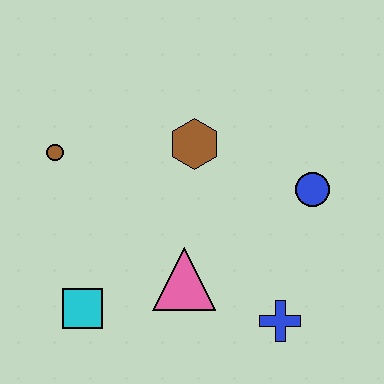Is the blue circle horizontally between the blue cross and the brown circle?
No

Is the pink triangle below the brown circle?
Yes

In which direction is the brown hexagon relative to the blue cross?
The brown hexagon is above the blue cross.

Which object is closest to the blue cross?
The pink triangle is closest to the blue cross.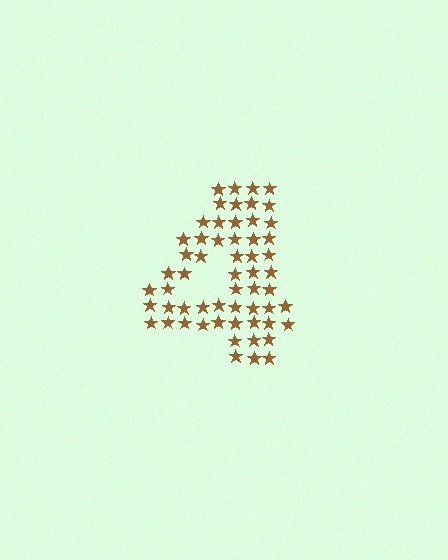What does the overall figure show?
The overall figure shows the digit 4.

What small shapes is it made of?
It is made of small stars.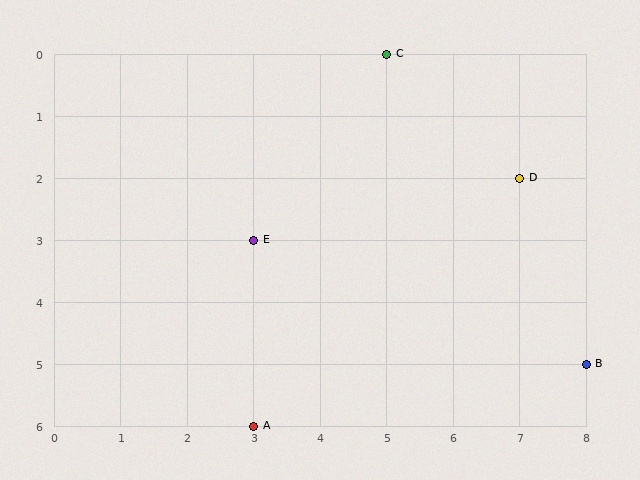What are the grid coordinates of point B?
Point B is at grid coordinates (8, 5).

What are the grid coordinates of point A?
Point A is at grid coordinates (3, 6).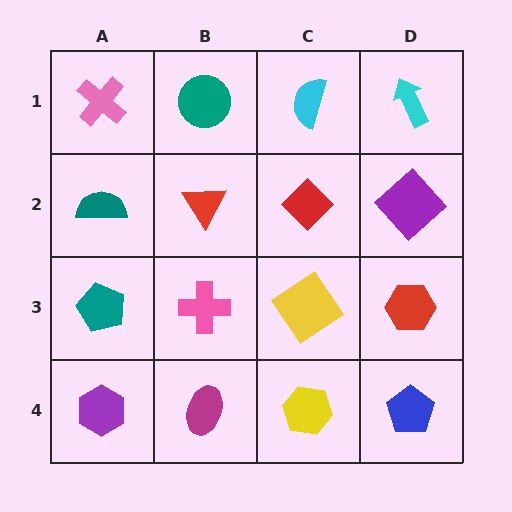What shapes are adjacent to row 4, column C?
A yellow diamond (row 3, column C), a magenta ellipse (row 4, column B), a blue pentagon (row 4, column D).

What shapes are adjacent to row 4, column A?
A teal pentagon (row 3, column A), a magenta ellipse (row 4, column B).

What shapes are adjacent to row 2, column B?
A teal circle (row 1, column B), a pink cross (row 3, column B), a teal semicircle (row 2, column A), a red diamond (row 2, column C).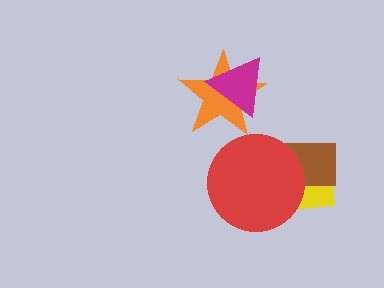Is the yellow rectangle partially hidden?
Yes, it is partially covered by another shape.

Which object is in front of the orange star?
The magenta triangle is in front of the orange star.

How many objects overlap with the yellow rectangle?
2 objects overlap with the yellow rectangle.